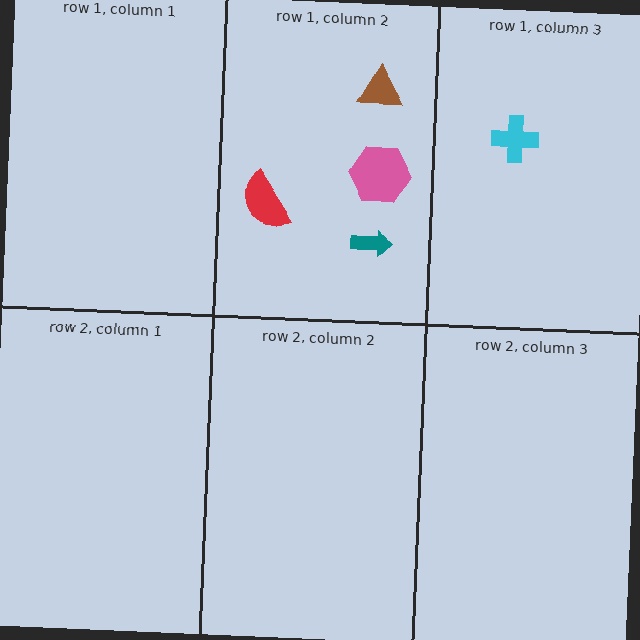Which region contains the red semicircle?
The row 1, column 2 region.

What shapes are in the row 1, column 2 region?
The pink hexagon, the teal arrow, the brown triangle, the red semicircle.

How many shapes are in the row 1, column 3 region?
1.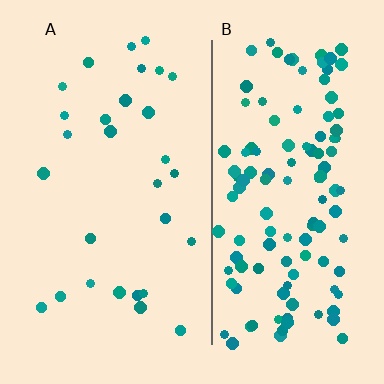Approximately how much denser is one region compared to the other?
Approximately 4.2× — region B over region A.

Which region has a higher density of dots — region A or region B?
B (the right).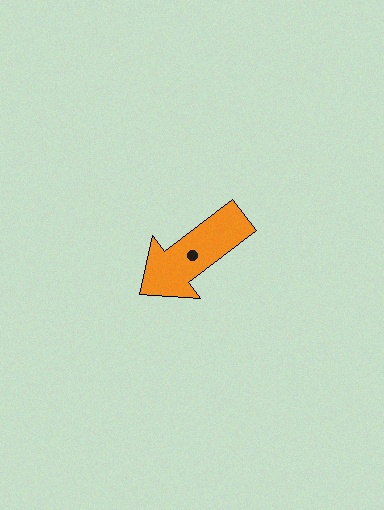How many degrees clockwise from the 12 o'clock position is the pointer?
Approximately 233 degrees.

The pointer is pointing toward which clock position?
Roughly 8 o'clock.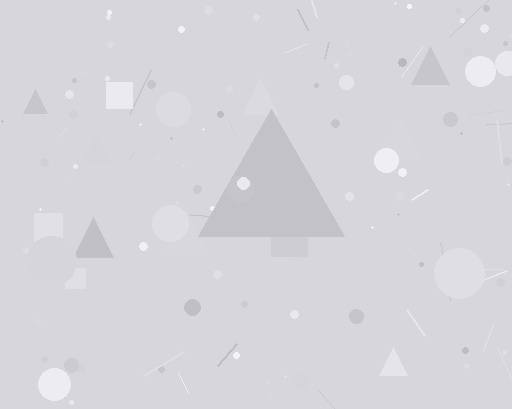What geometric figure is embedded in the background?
A triangle is embedded in the background.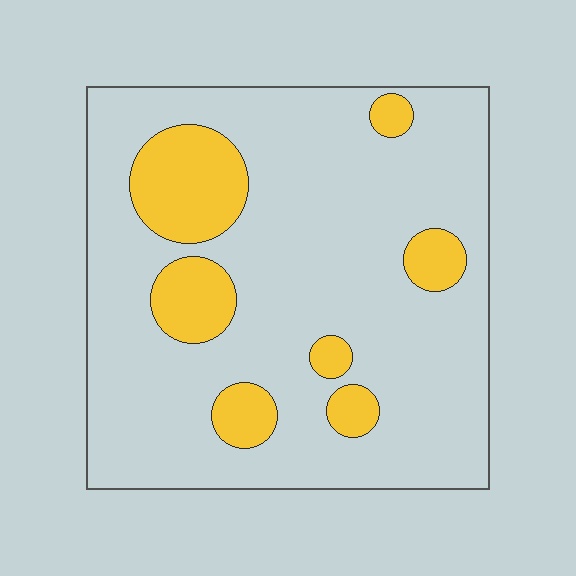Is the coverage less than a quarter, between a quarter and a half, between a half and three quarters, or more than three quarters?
Less than a quarter.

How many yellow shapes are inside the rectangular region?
7.